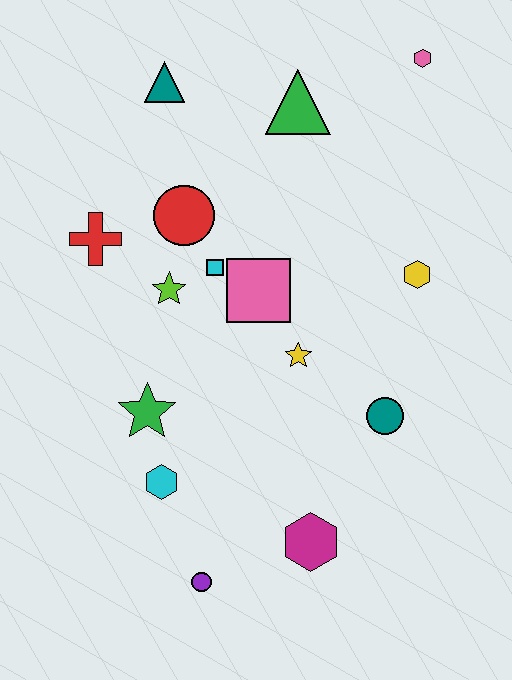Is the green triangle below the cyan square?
No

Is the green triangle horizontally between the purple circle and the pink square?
No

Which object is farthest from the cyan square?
The purple circle is farthest from the cyan square.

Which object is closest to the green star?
The cyan hexagon is closest to the green star.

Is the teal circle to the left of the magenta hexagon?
No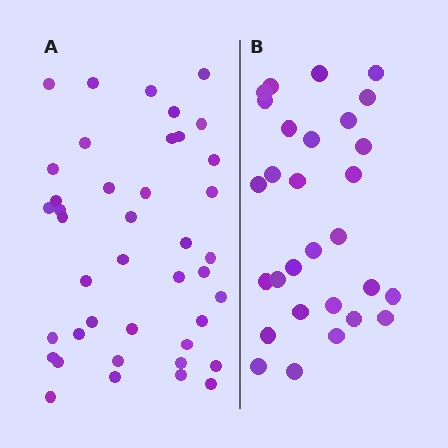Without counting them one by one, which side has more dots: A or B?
Region A (the left region) has more dots.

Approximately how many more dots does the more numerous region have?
Region A has roughly 12 or so more dots than region B.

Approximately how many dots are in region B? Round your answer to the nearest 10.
About 30 dots. (The exact count is 29, which rounds to 30.)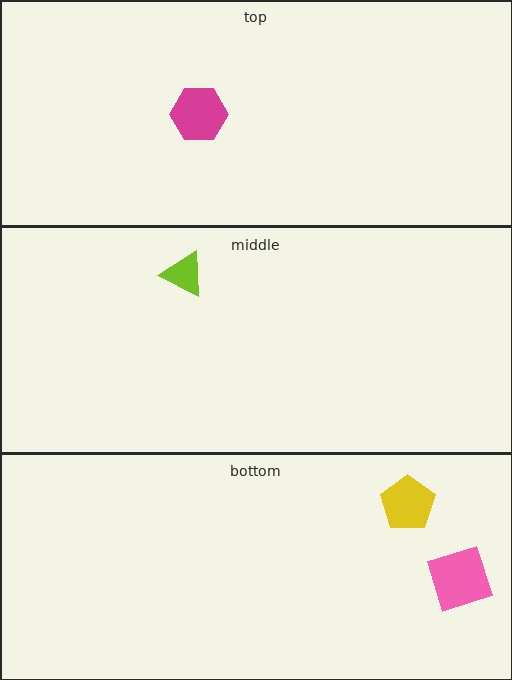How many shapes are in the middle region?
1.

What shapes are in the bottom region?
The pink diamond, the yellow pentagon.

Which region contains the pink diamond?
The bottom region.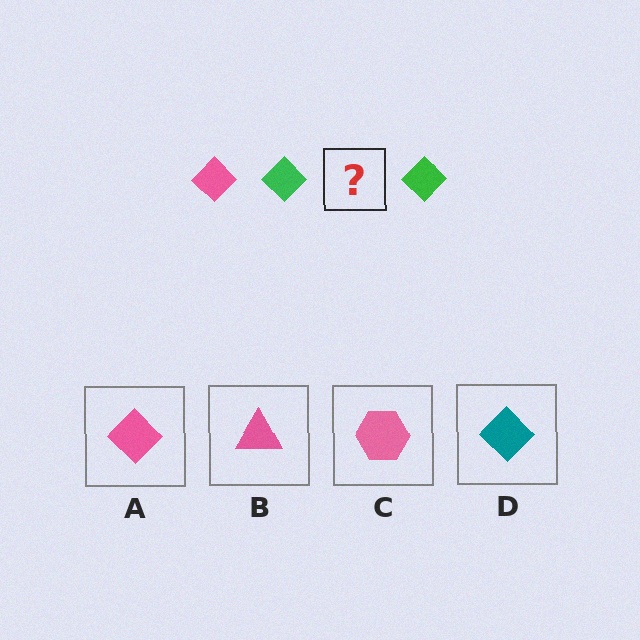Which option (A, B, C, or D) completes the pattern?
A.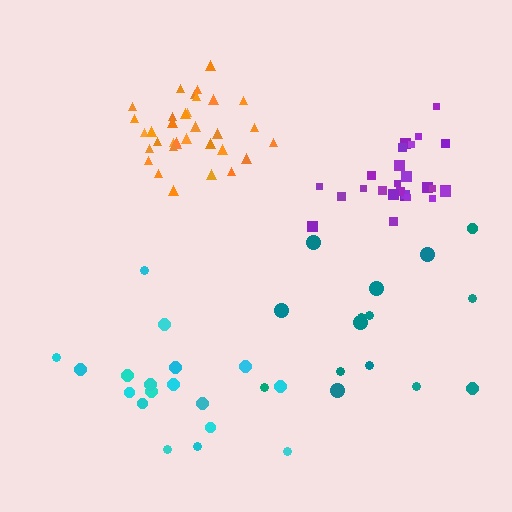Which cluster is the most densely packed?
Orange.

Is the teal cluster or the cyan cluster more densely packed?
Cyan.